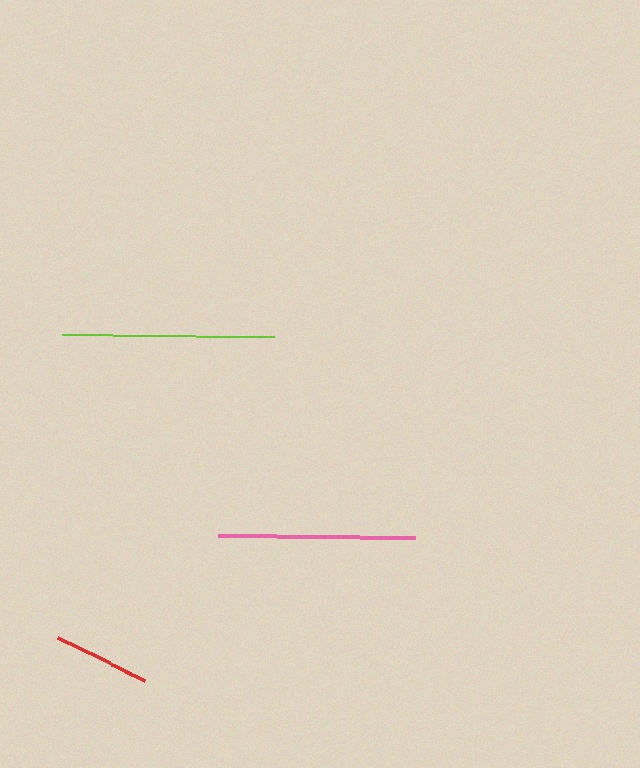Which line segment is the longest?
The lime line is the longest at approximately 212 pixels.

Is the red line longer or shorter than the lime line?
The lime line is longer than the red line.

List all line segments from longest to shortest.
From longest to shortest: lime, pink, red.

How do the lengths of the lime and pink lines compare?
The lime and pink lines are approximately the same length.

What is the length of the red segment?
The red segment is approximately 98 pixels long.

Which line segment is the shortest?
The red line is the shortest at approximately 98 pixels.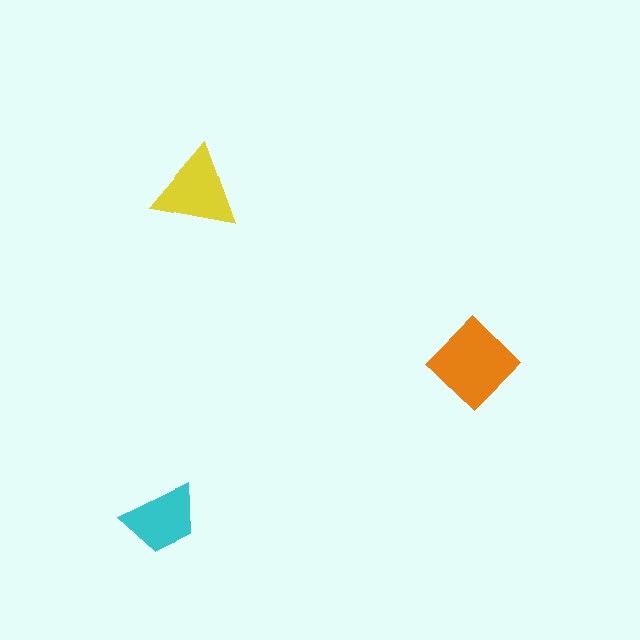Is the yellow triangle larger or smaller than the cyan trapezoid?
Larger.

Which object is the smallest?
The cyan trapezoid.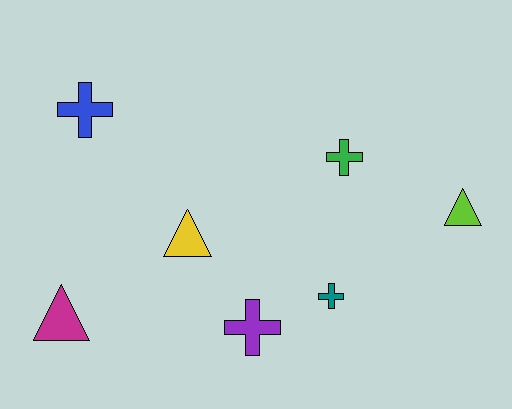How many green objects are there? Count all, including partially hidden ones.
There is 1 green object.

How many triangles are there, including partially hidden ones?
There are 3 triangles.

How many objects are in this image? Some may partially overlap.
There are 7 objects.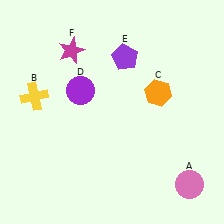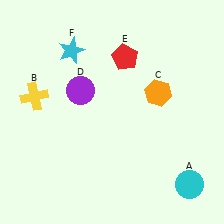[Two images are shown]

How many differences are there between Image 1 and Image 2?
There are 3 differences between the two images.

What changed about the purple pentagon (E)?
In Image 1, E is purple. In Image 2, it changed to red.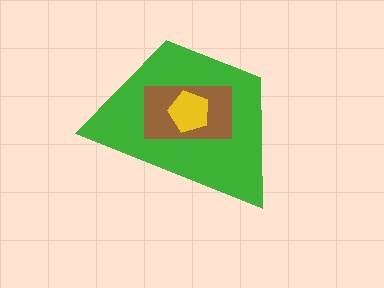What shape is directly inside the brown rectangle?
The yellow pentagon.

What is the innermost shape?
The yellow pentagon.